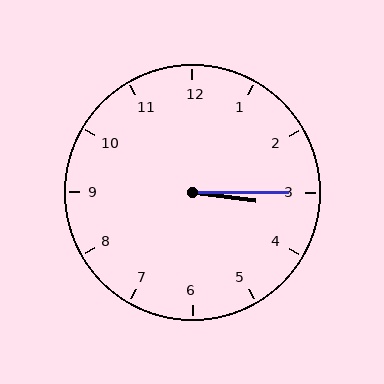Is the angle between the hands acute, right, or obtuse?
It is acute.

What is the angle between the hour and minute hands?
Approximately 8 degrees.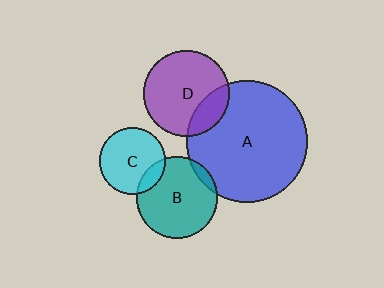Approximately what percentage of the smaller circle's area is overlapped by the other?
Approximately 15%.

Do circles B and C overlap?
Yes.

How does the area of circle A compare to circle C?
Approximately 3.4 times.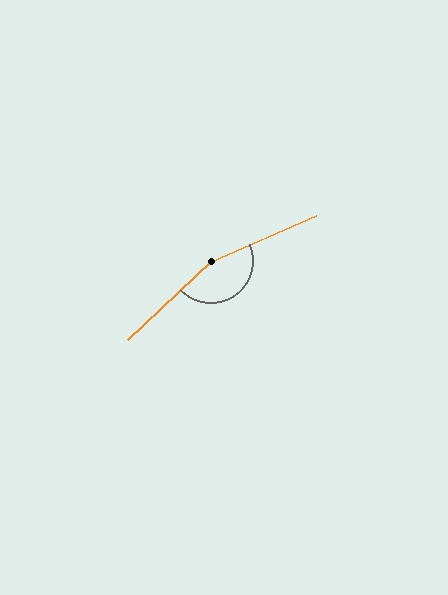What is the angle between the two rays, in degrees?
Approximately 160 degrees.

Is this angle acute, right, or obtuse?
It is obtuse.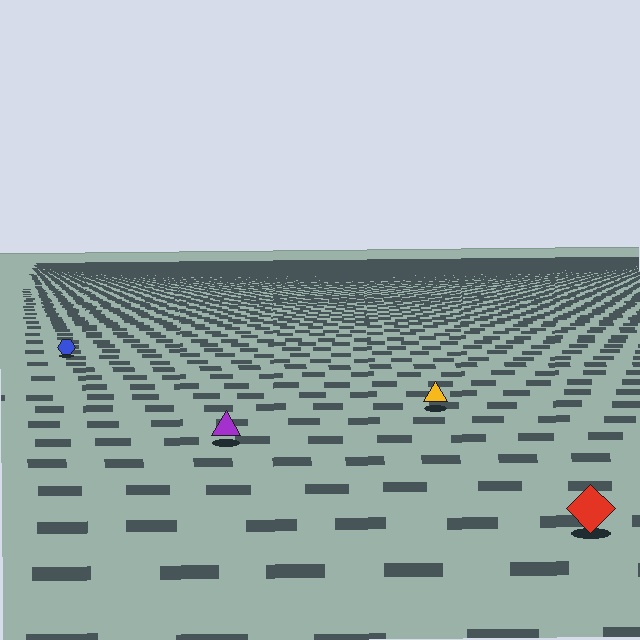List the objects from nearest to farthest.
From nearest to farthest: the red diamond, the purple triangle, the yellow triangle, the blue hexagon.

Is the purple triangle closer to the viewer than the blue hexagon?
Yes. The purple triangle is closer — you can tell from the texture gradient: the ground texture is coarser near it.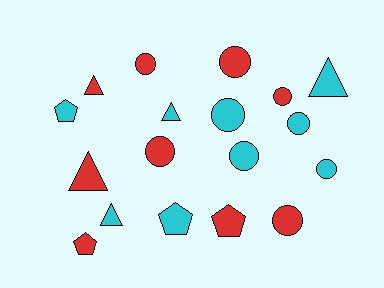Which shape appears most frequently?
Circle, with 9 objects.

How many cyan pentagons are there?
There are 2 cyan pentagons.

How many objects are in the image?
There are 18 objects.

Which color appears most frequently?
Red, with 9 objects.